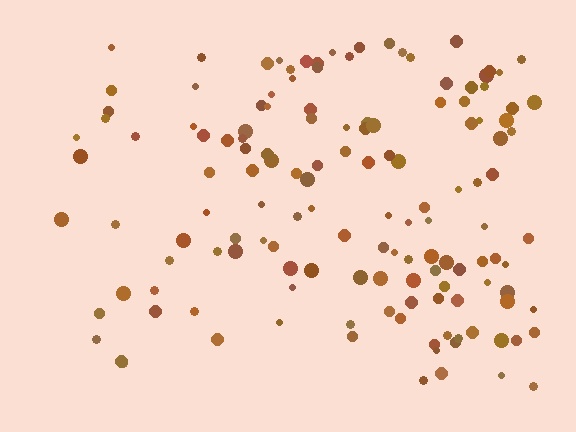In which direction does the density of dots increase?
From left to right, with the right side densest.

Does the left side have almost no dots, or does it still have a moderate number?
Still a moderate number, just noticeably fewer than the right.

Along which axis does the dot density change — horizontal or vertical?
Horizontal.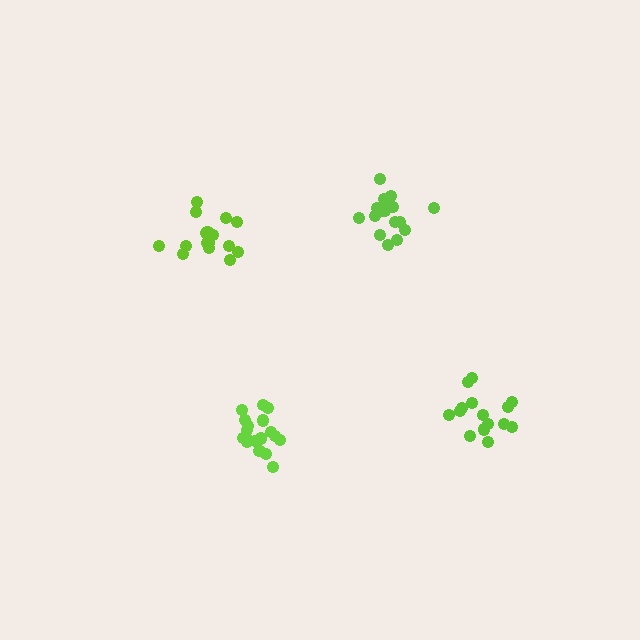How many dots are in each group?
Group 1: 16 dots, Group 2: 18 dots, Group 3: 17 dots, Group 4: 15 dots (66 total).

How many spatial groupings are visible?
There are 4 spatial groupings.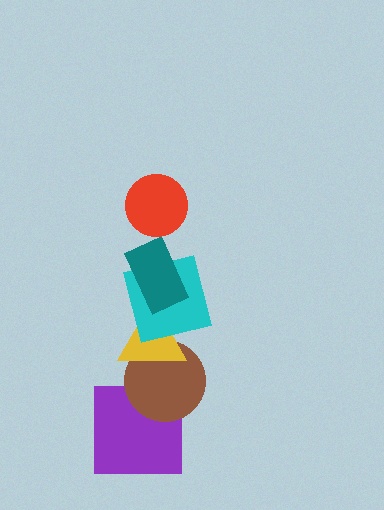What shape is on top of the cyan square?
The teal rectangle is on top of the cyan square.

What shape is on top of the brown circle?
The yellow triangle is on top of the brown circle.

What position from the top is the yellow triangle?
The yellow triangle is 4th from the top.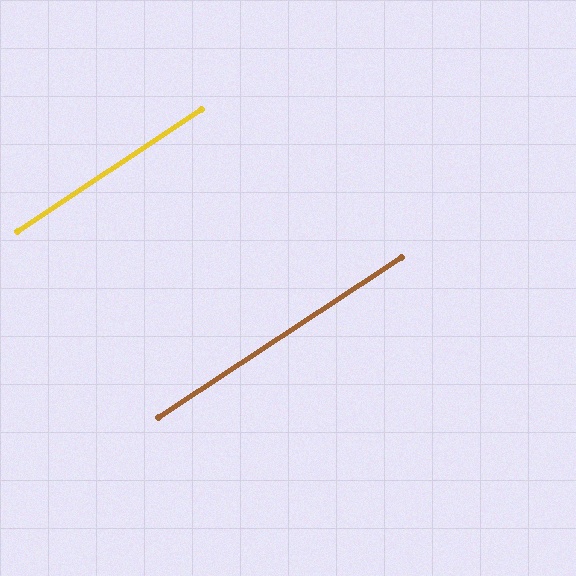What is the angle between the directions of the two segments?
Approximately 0 degrees.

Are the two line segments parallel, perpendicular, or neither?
Parallel — their directions differ by only 0.0°.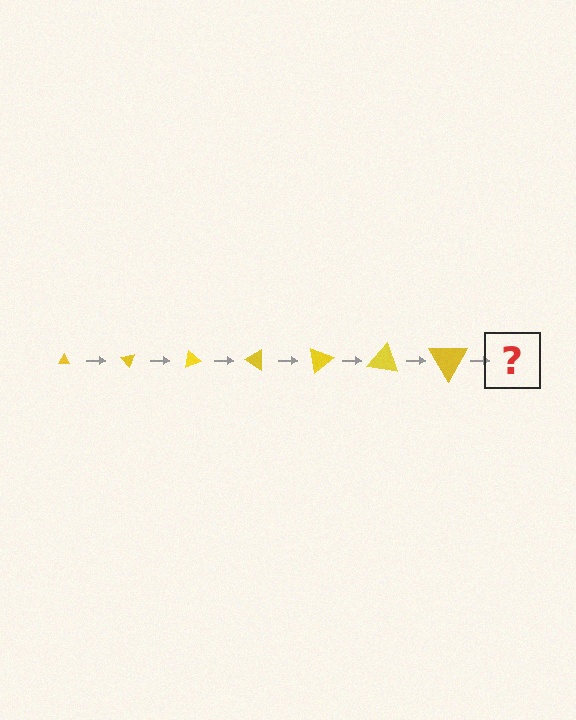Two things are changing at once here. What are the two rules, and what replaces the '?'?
The two rules are that the triangle grows larger each step and it rotates 50 degrees each step. The '?' should be a triangle, larger than the previous one and rotated 350 degrees from the start.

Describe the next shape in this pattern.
It should be a triangle, larger than the previous one and rotated 350 degrees from the start.